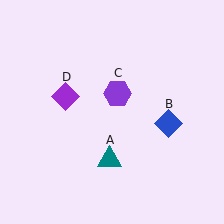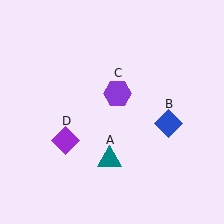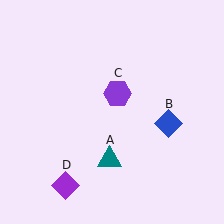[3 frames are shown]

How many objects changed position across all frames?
1 object changed position: purple diamond (object D).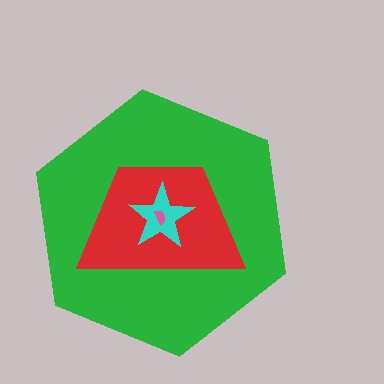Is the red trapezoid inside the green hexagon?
Yes.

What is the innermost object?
The pink semicircle.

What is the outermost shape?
The green hexagon.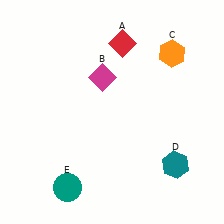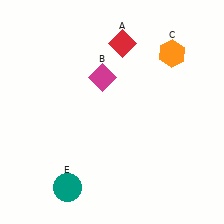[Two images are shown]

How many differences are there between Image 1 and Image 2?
There is 1 difference between the two images.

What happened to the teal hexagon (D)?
The teal hexagon (D) was removed in Image 2. It was in the bottom-right area of Image 1.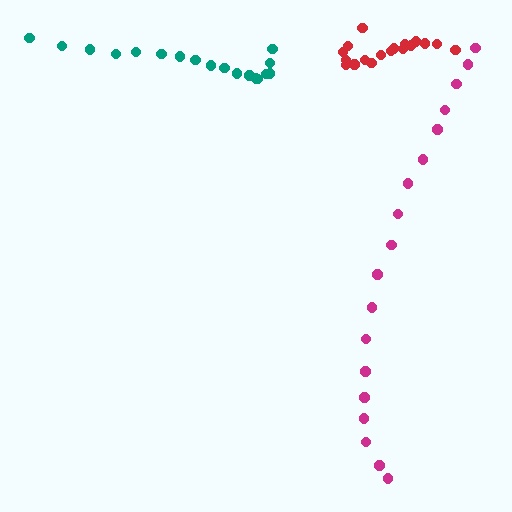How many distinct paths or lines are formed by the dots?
There are 3 distinct paths.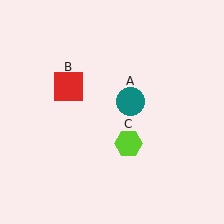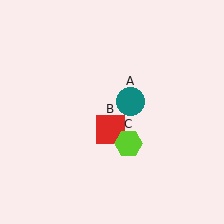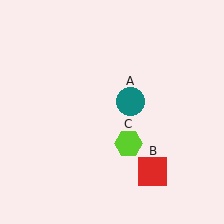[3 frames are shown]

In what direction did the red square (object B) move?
The red square (object B) moved down and to the right.